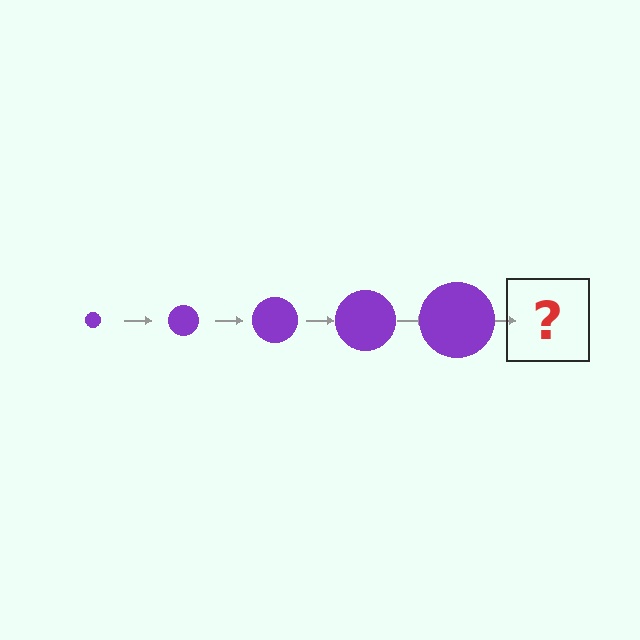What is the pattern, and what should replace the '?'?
The pattern is that the circle gets progressively larger each step. The '?' should be a purple circle, larger than the previous one.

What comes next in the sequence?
The next element should be a purple circle, larger than the previous one.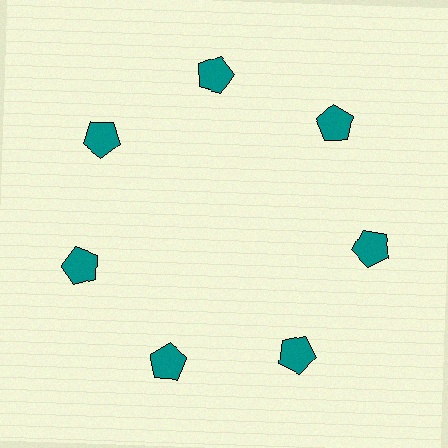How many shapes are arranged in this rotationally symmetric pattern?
There are 7 shapes, arranged in 7 groups of 1.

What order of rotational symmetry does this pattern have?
This pattern has 7-fold rotational symmetry.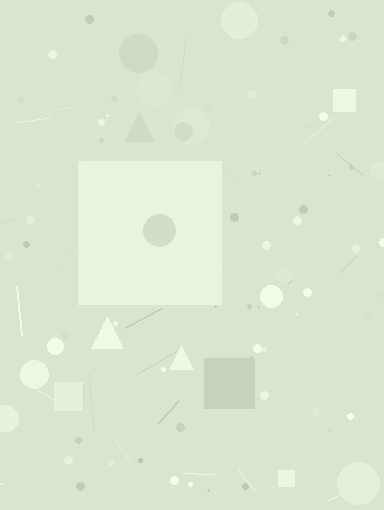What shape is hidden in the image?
A square is hidden in the image.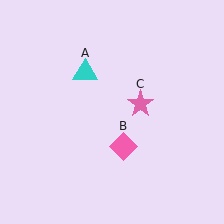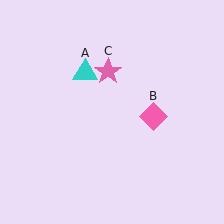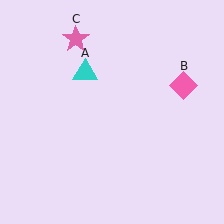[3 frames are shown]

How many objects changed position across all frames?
2 objects changed position: pink diamond (object B), pink star (object C).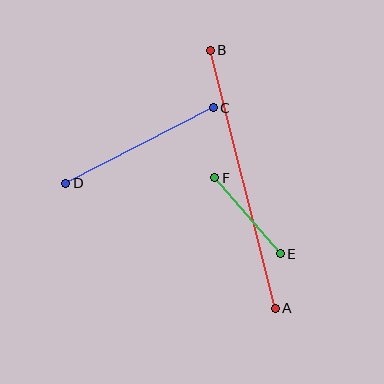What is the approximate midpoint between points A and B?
The midpoint is at approximately (243, 179) pixels.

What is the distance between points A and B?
The distance is approximately 266 pixels.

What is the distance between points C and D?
The distance is approximately 166 pixels.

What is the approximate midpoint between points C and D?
The midpoint is at approximately (140, 146) pixels.